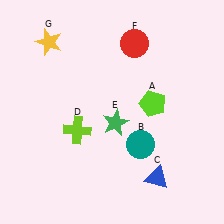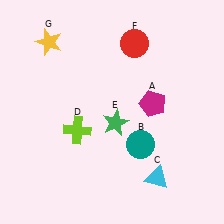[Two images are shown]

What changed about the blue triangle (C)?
In Image 1, C is blue. In Image 2, it changed to cyan.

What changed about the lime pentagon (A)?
In Image 1, A is lime. In Image 2, it changed to magenta.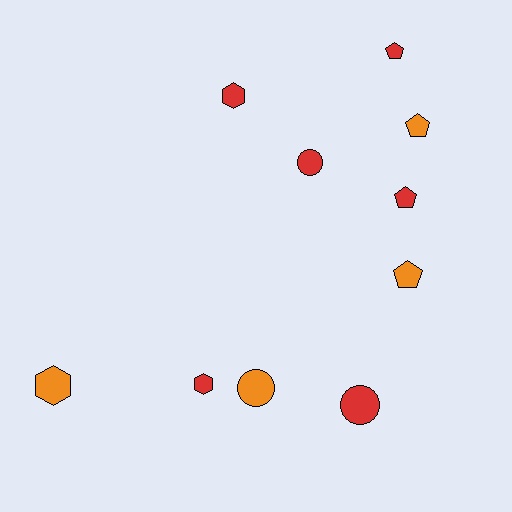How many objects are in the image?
There are 10 objects.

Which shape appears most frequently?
Pentagon, with 4 objects.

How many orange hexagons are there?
There is 1 orange hexagon.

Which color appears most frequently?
Red, with 6 objects.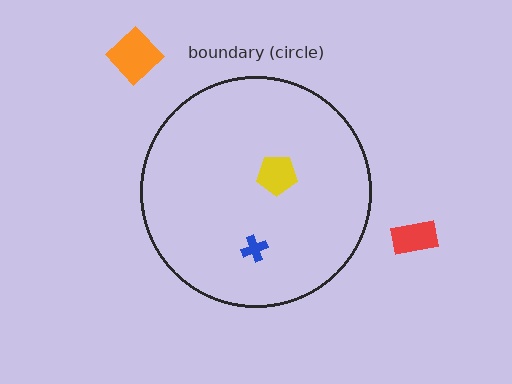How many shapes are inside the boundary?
2 inside, 2 outside.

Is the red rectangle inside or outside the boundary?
Outside.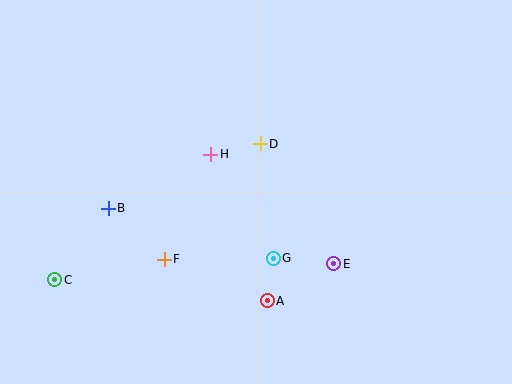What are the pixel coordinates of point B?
Point B is at (108, 208).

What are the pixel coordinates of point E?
Point E is at (334, 264).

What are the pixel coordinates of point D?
Point D is at (260, 144).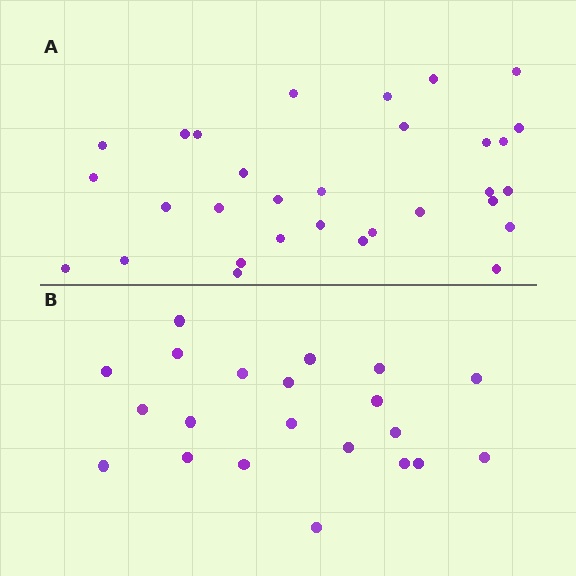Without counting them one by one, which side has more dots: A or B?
Region A (the top region) has more dots.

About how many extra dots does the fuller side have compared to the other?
Region A has roughly 10 or so more dots than region B.